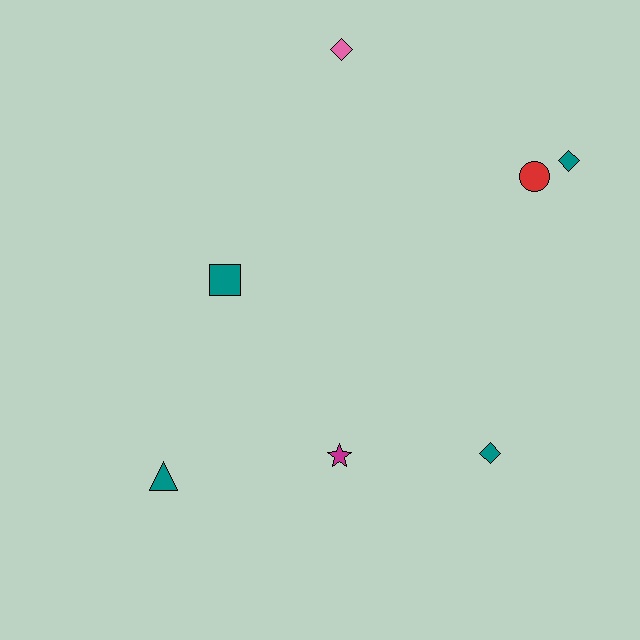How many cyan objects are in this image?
There are no cyan objects.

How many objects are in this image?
There are 7 objects.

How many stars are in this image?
There is 1 star.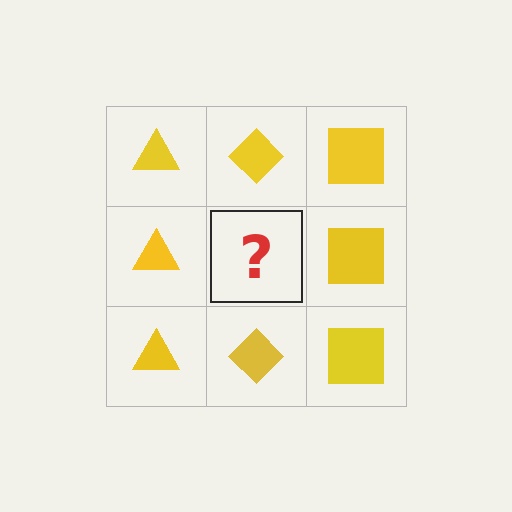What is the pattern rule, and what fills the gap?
The rule is that each column has a consistent shape. The gap should be filled with a yellow diamond.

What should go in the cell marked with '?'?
The missing cell should contain a yellow diamond.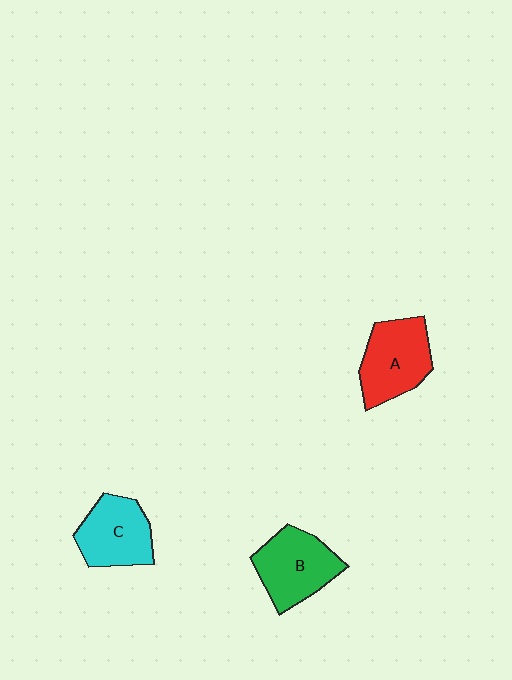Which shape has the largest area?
Shape B (green).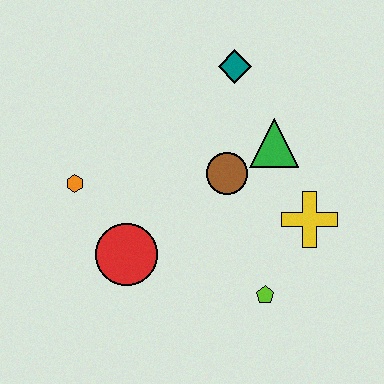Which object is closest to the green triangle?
The brown circle is closest to the green triangle.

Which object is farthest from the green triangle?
The orange hexagon is farthest from the green triangle.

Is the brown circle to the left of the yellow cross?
Yes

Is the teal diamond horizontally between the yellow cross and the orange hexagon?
Yes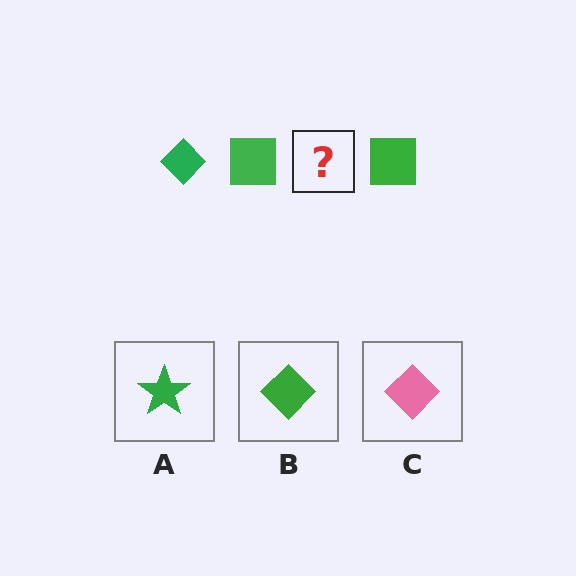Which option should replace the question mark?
Option B.